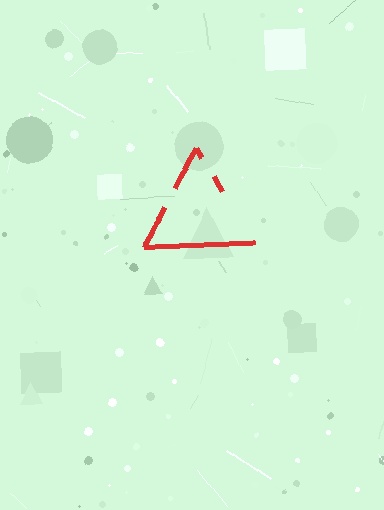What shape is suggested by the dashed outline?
The dashed outline suggests a triangle.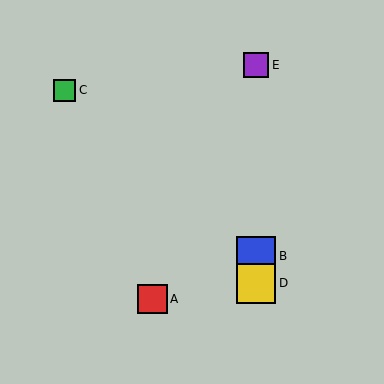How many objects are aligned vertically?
3 objects (B, D, E) are aligned vertically.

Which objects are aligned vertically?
Objects B, D, E are aligned vertically.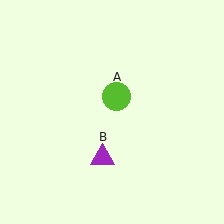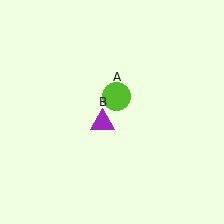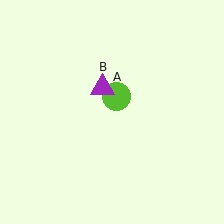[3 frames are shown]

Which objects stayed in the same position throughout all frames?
Lime circle (object A) remained stationary.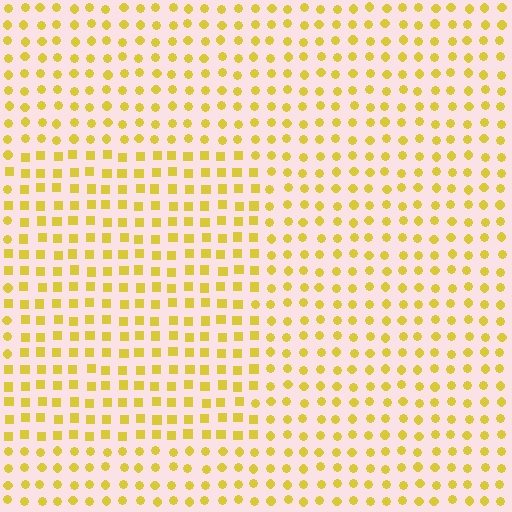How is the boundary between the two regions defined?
The boundary is defined by a change in element shape: squares inside vs. circles outside. All elements share the same color and spacing.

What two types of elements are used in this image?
The image uses squares inside the rectangle region and circles outside it.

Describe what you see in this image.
The image is filled with small yellow elements arranged in a uniform grid. A rectangle-shaped region contains squares, while the surrounding area contains circles. The boundary is defined purely by the change in element shape.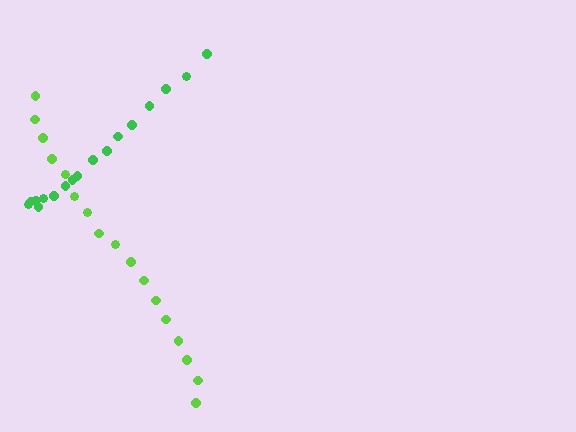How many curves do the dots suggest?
There are 2 distinct paths.